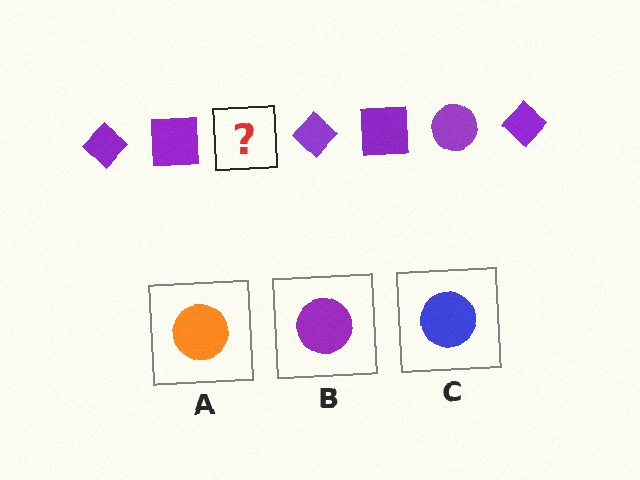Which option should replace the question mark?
Option B.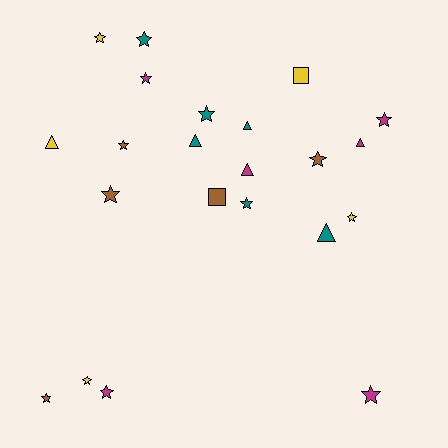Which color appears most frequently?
Magenta, with 6 objects.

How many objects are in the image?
There are 22 objects.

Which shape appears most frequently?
Star, with 14 objects.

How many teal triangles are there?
There are 3 teal triangles.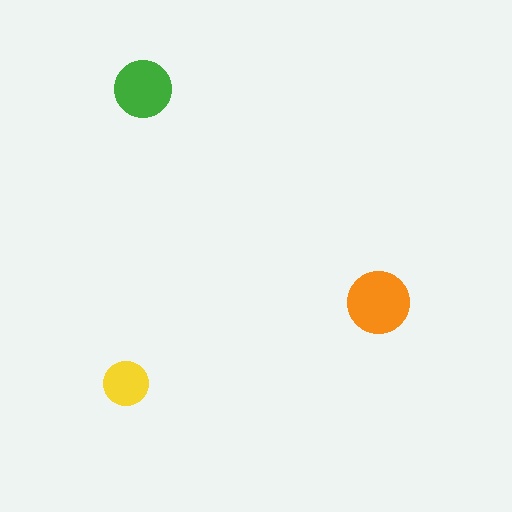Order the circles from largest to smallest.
the orange one, the green one, the yellow one.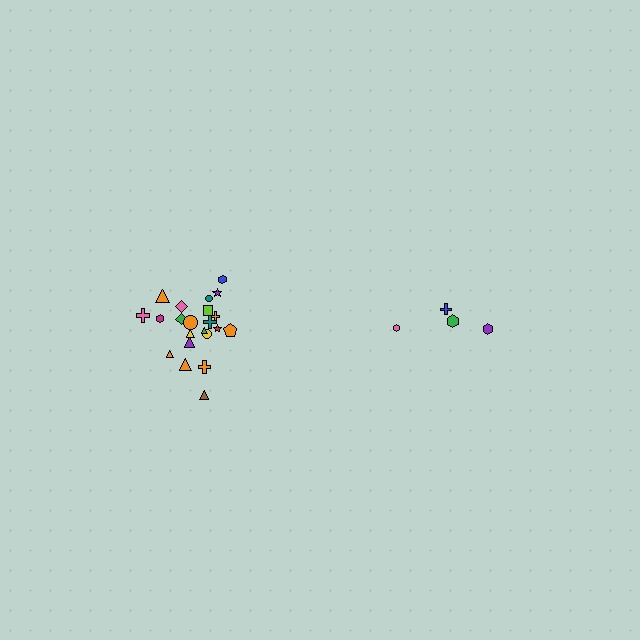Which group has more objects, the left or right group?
The left group.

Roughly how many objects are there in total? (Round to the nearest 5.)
Roughly 25 objects in total.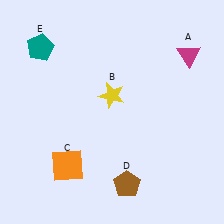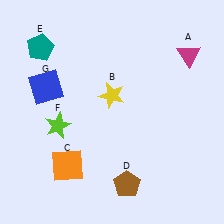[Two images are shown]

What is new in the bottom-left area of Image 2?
A lime star (F) was added in the bottom-left area of Image 2.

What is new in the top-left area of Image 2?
A blue square (G) was added in the top-left area of Image 2.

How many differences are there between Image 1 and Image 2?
There are 2 differences between the two images.